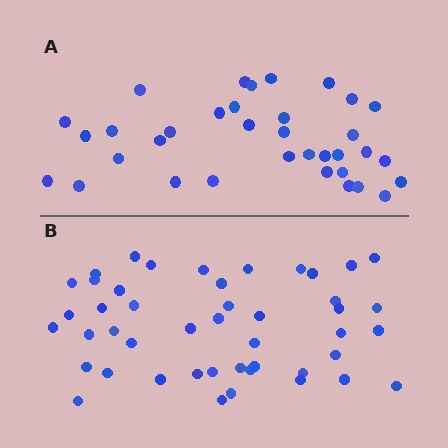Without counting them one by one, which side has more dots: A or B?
Region B (the bottom region) has more dots.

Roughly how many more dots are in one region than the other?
Region B has roughly 12 or so more dots than region A.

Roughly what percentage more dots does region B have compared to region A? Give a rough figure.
About 30% more.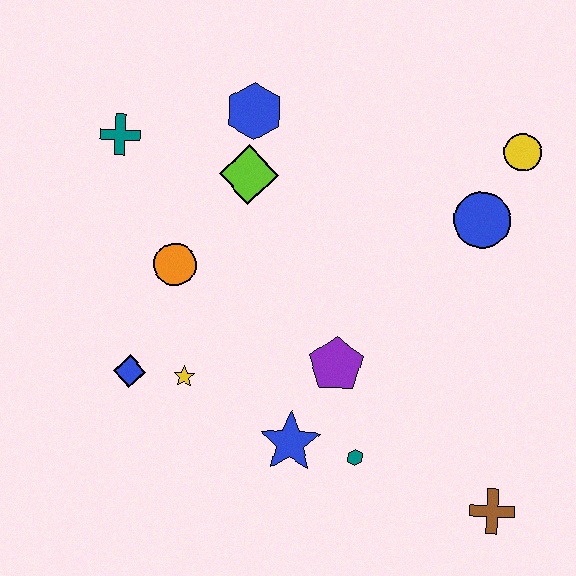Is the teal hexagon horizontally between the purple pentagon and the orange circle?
No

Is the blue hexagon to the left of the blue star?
Yes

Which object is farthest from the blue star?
The yellow circle is farthest from the blue star.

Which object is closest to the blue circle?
The yellow circle is closest to the blue circle.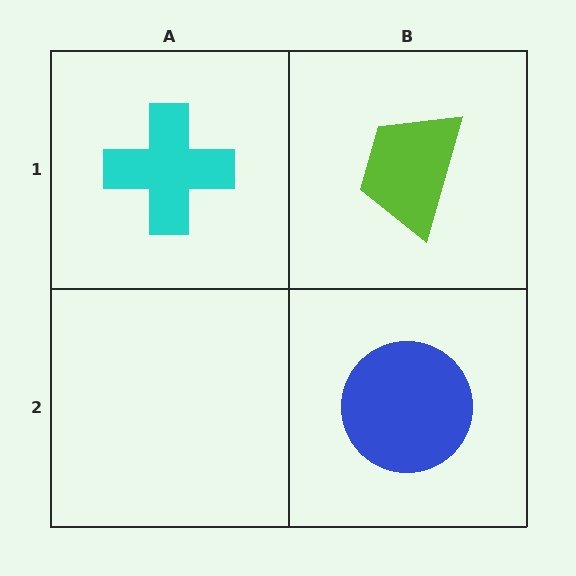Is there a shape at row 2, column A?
No, that cell is empty.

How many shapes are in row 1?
2 shapes.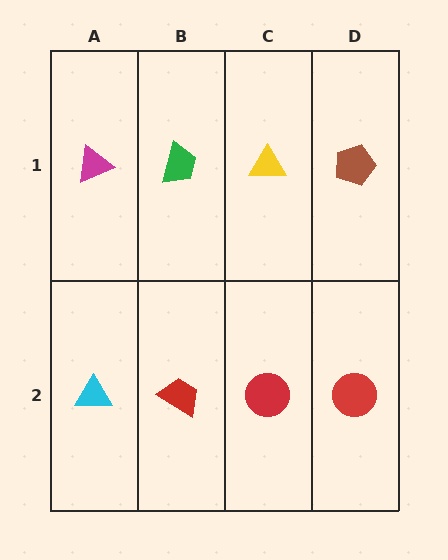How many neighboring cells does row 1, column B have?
3.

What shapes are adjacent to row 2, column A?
A magenta triangle (row 1, column A), a red trapezoid (row 2, column B).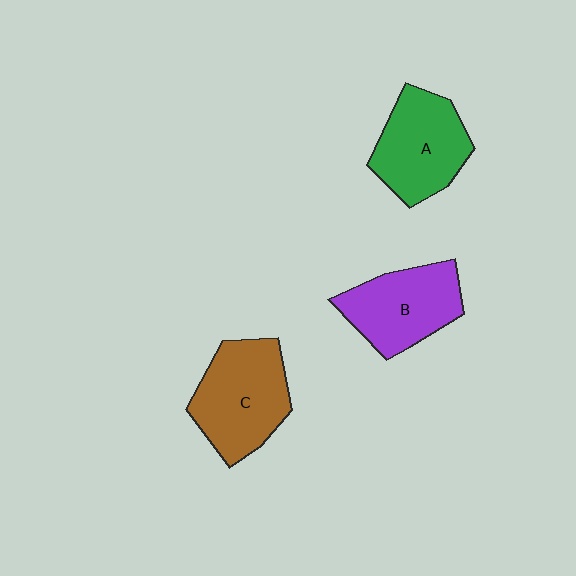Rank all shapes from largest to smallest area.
From largest to smallest: C (brown), A (green), B (purple).